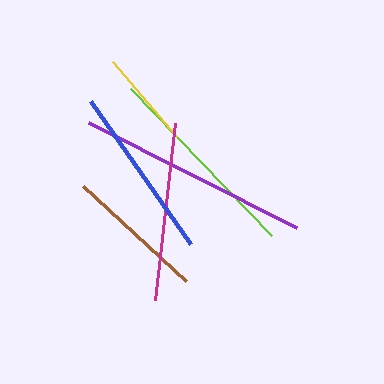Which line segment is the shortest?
The yellow line is the shortest at approximately 99 pixels.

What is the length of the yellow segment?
The yellow segment is approximately 99 pixels long.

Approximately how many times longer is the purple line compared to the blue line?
The purple line is approximately 1.3 times the length of the blue line.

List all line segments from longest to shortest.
From longest to shortest: purple, lime, magenta, blue, brown, yellow.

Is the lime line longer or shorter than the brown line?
The lime line is longer than the brown line.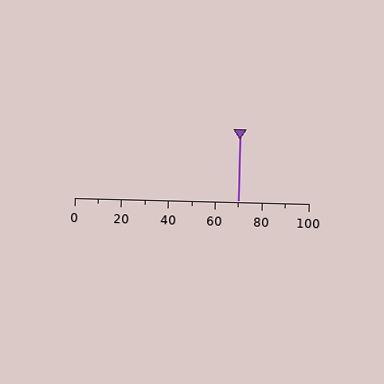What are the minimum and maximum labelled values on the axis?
The axis runs from 0 to 100.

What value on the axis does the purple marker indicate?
The marker indicates approximately 70.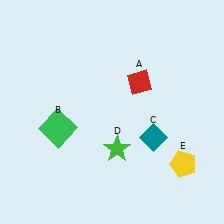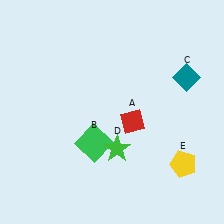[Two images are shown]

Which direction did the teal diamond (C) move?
The teal diamond (C) moved up.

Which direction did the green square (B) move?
The green square (B) moved right.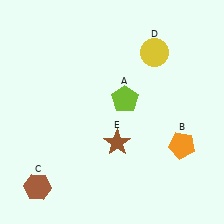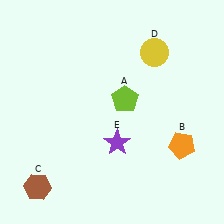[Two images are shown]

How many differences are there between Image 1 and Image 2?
There is 1 difference between the two images.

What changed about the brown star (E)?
In Image 1, E is brown. In Image 2, it changed to purple.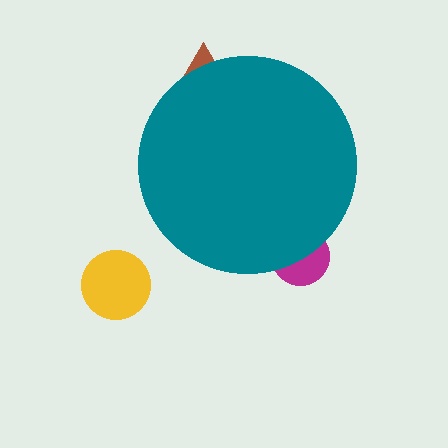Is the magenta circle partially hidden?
Yes, the magenta circle is partially hidden behind the teal circle.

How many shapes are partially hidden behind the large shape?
2 shapes are partially hidden.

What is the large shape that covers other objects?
A teal circle.